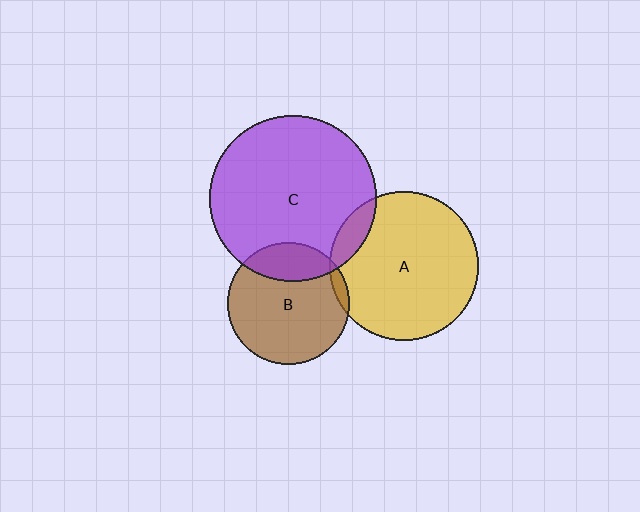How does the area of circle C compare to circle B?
Approximately 1.9 times.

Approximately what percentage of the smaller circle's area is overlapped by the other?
Approximately 5%.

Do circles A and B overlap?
Yes.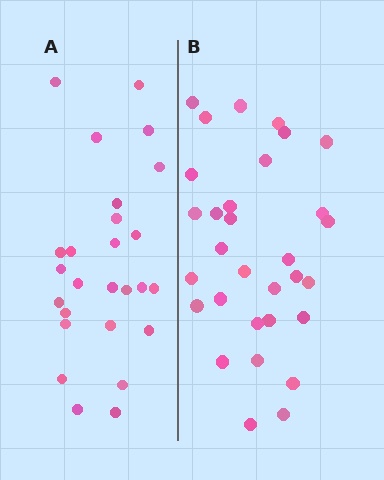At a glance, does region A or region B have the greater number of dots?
Region B (the right region) has more dots.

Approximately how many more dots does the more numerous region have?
Region B has about 5 more dots than region A.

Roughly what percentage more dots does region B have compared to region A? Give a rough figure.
About 20% more.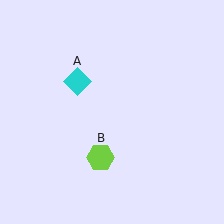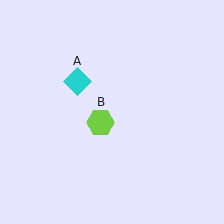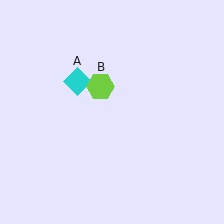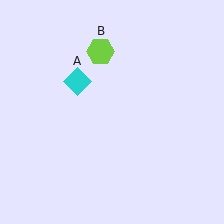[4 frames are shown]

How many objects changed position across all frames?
1 object changed position: lime hexagon (object B).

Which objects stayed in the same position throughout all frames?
Cyan diamond (object A) remained stationary.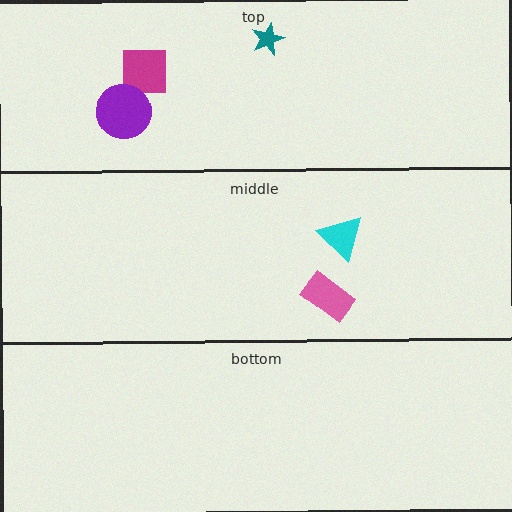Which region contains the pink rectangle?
The middle region.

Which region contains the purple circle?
The top region.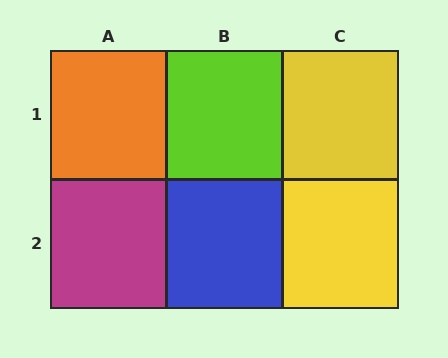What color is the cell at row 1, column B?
Lime.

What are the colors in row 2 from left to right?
Magenta, blue, yellow.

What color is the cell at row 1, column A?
Orange.